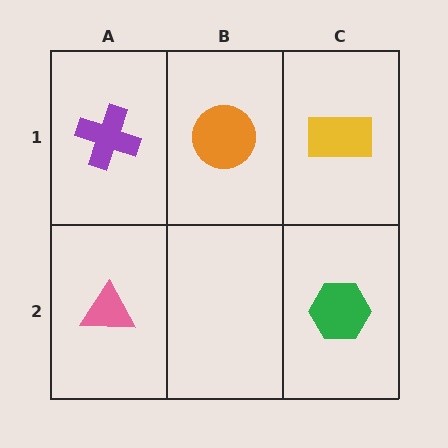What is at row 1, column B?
An orange circle.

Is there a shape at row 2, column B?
No, that cell is empty.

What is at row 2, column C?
A green hexagon.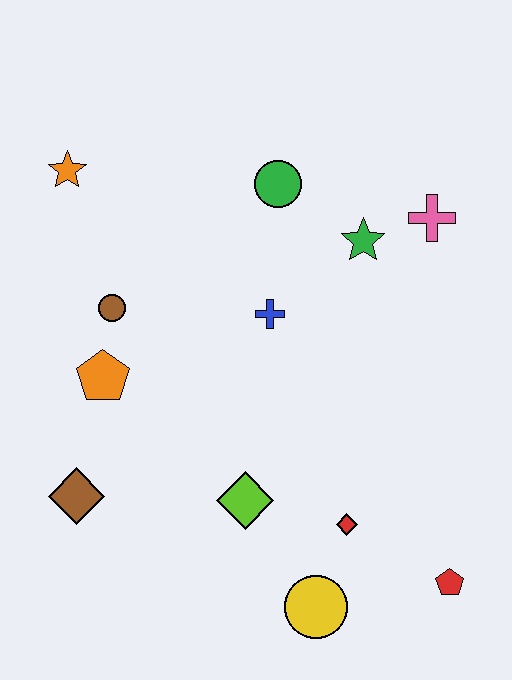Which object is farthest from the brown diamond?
The pink cross is farthest from the brown diamond.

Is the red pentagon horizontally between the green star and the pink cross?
No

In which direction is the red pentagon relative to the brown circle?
The red pentagon is to the right of the brown circle.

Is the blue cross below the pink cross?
Yes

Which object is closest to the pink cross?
The green star is closest to the pink cross.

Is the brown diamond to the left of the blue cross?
Yes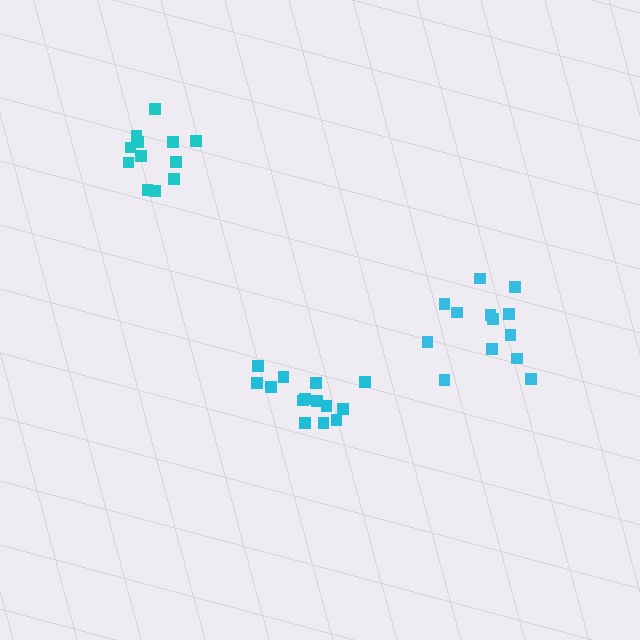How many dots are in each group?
Group 1: 12 dots, Group 2: 14 dots, Group 3: 13 dots (39 total).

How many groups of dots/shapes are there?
There are 3 groups.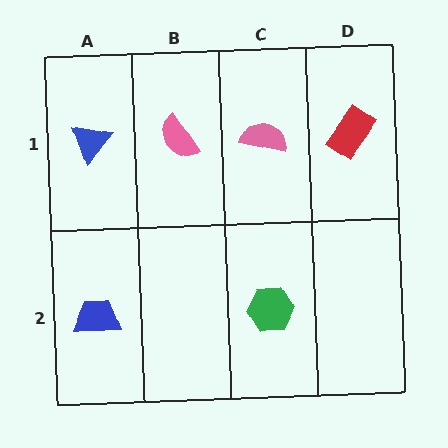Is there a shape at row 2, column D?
No, that cell is empty.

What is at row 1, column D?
A red rectangle.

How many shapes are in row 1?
4 shapes.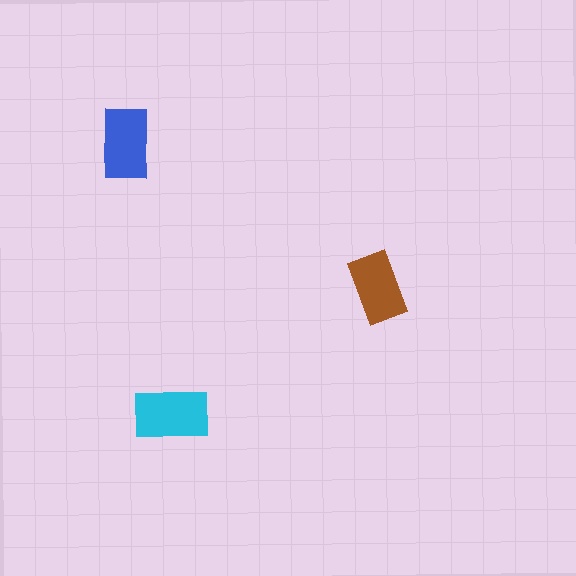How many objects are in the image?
There are 3 objects in the image.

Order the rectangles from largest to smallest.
the cyan one, the blue one, the brown one.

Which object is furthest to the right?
The brown rectangle is rightmost.